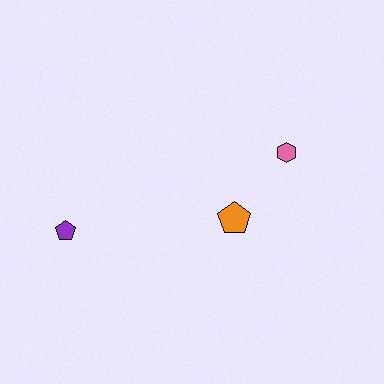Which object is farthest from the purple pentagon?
The pink hexagon is farthest from the purple pentagon.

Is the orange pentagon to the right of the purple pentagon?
Yes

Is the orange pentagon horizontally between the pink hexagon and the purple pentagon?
Yes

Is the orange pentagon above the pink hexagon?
No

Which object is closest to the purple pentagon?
The orange pentagon is closest to the purple pentagon.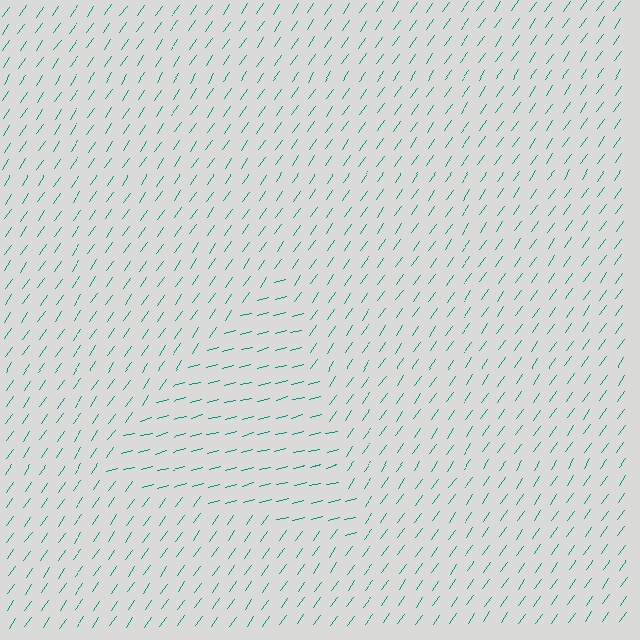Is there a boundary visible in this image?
Yes, there is a texture boundary formed by a change in line orientation.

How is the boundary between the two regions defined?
The boundary is defined purely by a change in line orientation (approximately 40 degrees difference). All lines are the same color and thickness.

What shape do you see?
I see a triangle.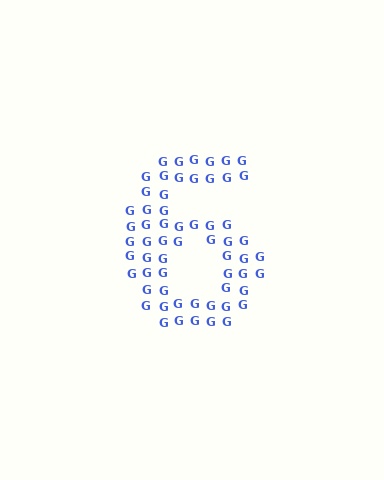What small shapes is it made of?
It is made of small letter G's.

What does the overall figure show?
The overall figure shows the digit 6.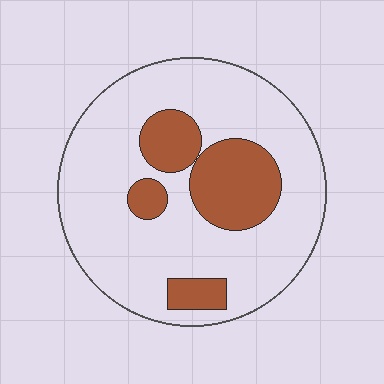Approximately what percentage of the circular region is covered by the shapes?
Approximately 25%.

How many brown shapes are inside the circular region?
4.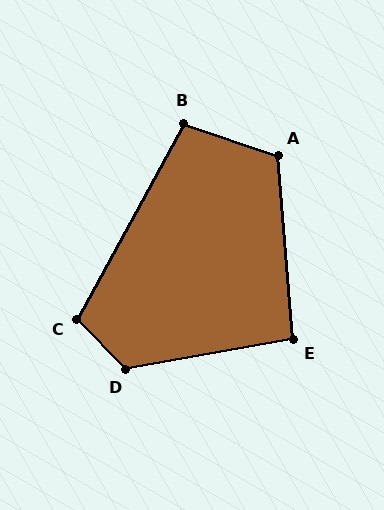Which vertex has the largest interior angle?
D, at approximately 125 degrees.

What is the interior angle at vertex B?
Approximately 100 degrees (obtuse).